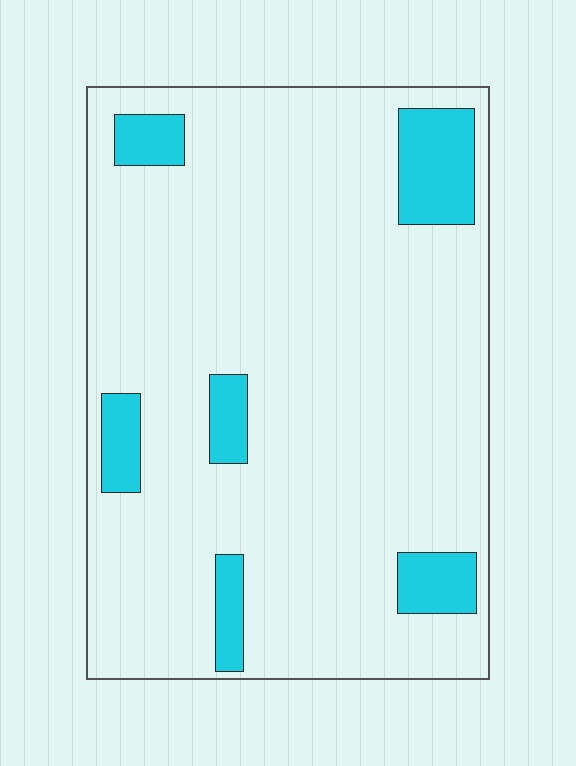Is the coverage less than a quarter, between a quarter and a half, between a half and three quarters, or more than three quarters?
Less than a quarter.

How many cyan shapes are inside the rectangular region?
6.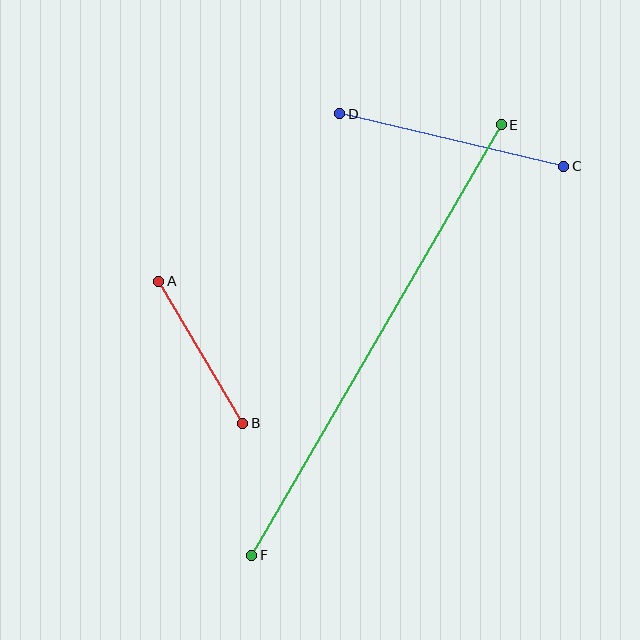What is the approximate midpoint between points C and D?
The midpoint is at approximately (452, 140) pixels.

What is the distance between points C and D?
The distance is approximately 230 pixels.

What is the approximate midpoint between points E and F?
The midpoint is at approximately (377, 340) pixels.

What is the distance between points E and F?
The distance is approximately 498 pixels.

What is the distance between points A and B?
The distance is approximately 165 pixels.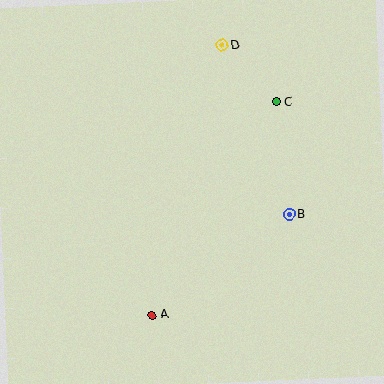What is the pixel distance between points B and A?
The distance between B and A is 170 pixels.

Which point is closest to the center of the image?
Point B at (290, 214) is closest to the center.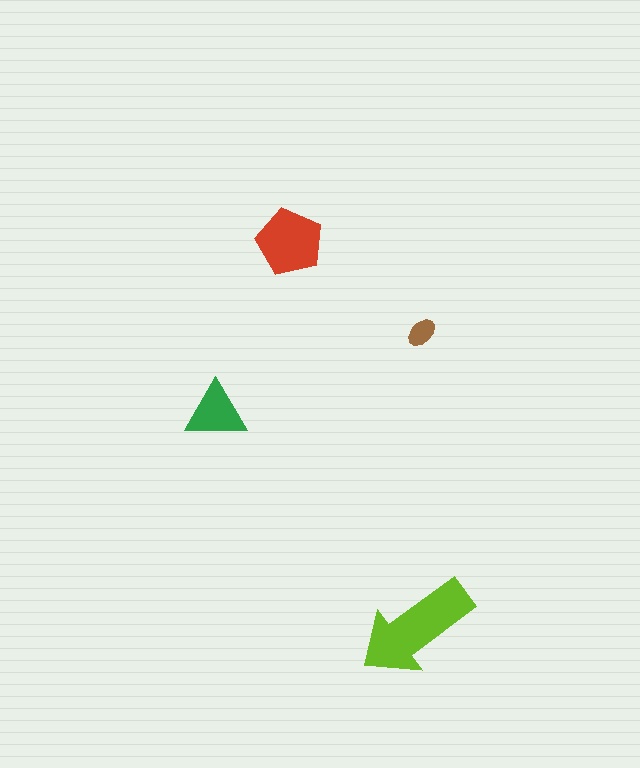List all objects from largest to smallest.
The lime arrow, the red pentagon, the green triangle, the brown ellipse.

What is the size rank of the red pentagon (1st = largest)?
2nd.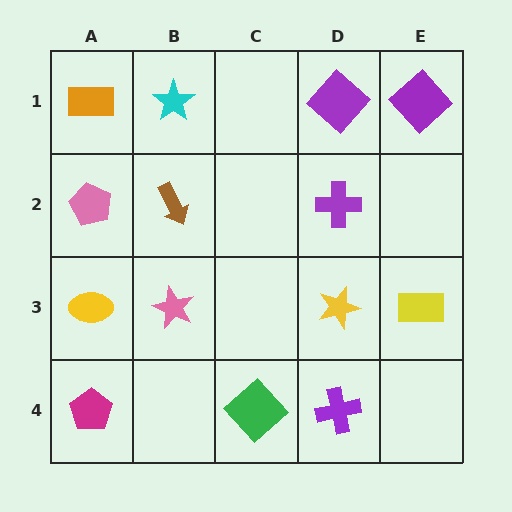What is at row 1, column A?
An orange rectangle.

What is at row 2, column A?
A pink pentagon.